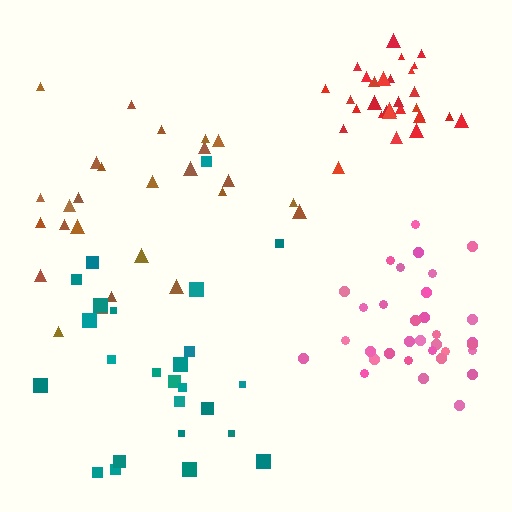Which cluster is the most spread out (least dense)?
Brown.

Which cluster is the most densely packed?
Red.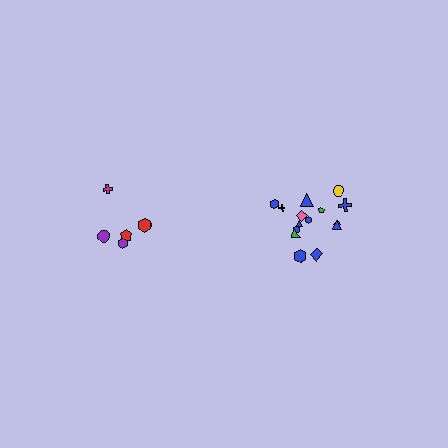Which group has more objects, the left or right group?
The right group.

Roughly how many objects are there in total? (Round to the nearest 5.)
Roughly 20 objects in total.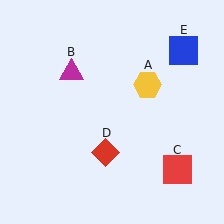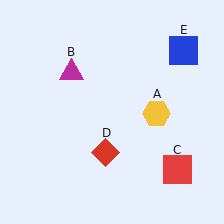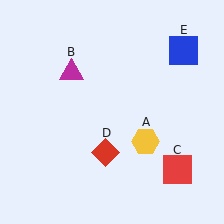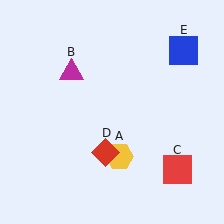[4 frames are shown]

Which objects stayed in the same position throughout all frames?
Magenta triangle (object B) and red square (object C) and red diamond (object D) and blue square (object E) remained stationary.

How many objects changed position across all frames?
1 object changed position: yellow hexagon (object A).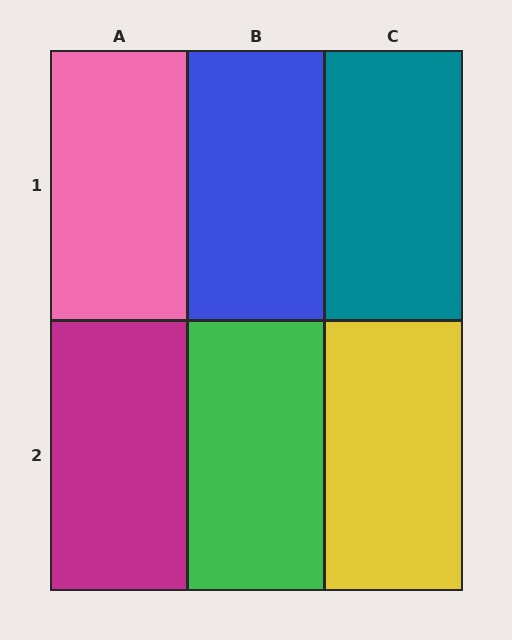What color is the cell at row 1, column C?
Teal.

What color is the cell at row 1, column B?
Blue.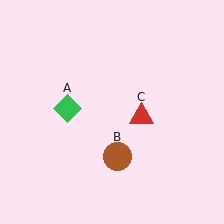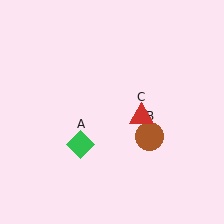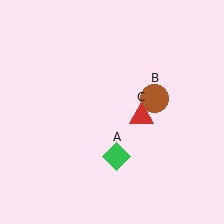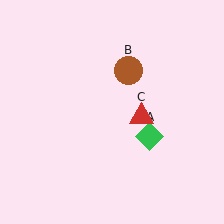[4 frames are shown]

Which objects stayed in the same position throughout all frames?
Red triangle (object C) remained stationary.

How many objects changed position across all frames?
2 objects changed position: green diamond (object A), brown circle (object B).